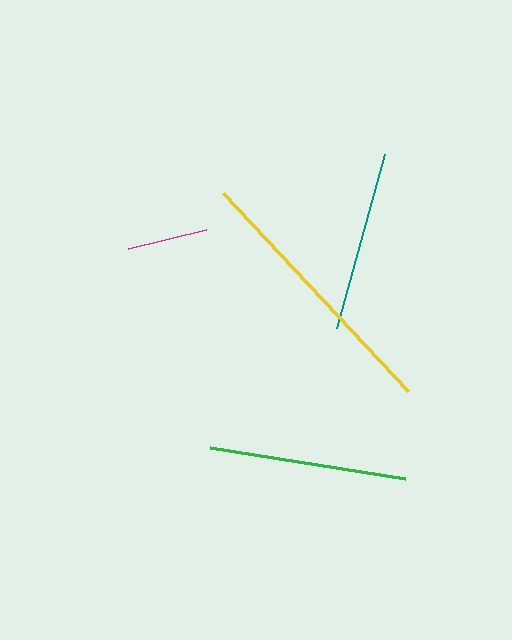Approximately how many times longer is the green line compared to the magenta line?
The green line is approximately 2.4 times the length of the magenta line.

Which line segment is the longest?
The yellow line is the longest at approximately 271 pixels.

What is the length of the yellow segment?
The yellow segment is approximately 271 pixels long.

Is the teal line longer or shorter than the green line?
The green line is longer than the teal line.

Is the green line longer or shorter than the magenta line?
The green line is longer than the magenta line.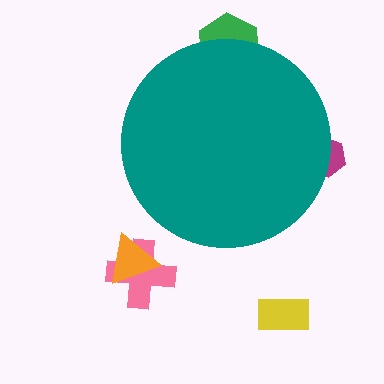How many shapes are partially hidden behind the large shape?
2 shapes are partially hidden.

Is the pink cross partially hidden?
No, the pink cross is fully visible.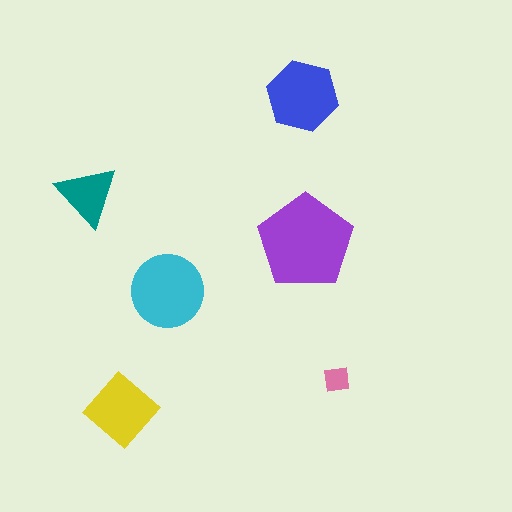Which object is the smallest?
The pink square.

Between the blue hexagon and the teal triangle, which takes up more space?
The blue hexagon.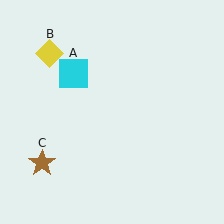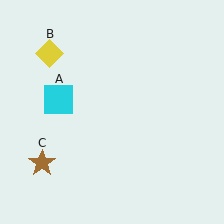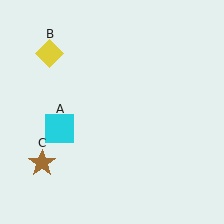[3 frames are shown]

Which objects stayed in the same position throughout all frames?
Yellow diamond (object B) and brown star (object C) remained stationary.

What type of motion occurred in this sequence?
The cyan square (object A) rotated counterclockwise around the center of the scene.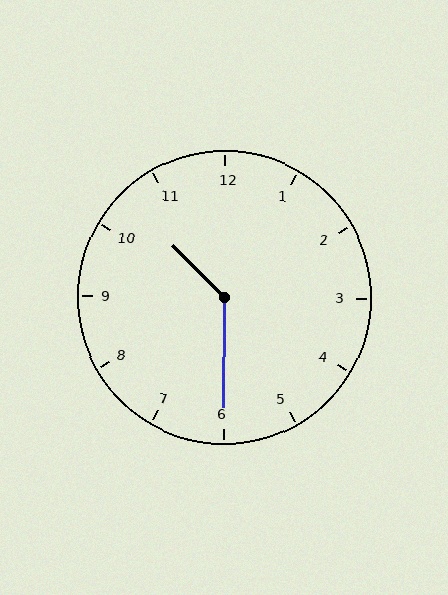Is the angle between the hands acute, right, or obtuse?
It is obtuse.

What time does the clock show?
10:30.